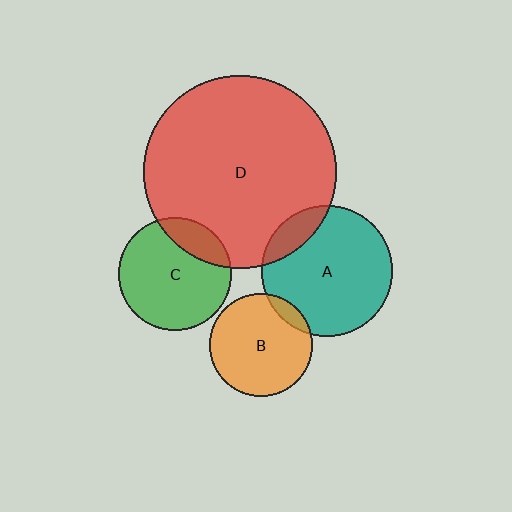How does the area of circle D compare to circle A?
Approximately 2.2 times.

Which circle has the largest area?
Circle D (red).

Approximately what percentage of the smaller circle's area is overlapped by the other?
Approximately 10%.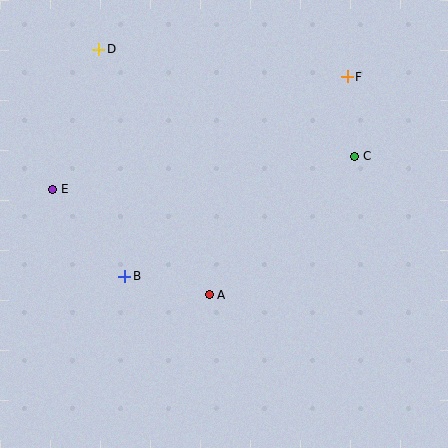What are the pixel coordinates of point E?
Point E is at (53, 189).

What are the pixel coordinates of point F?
Point F is at (347, 77).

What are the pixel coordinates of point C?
Point C is at (355, 156).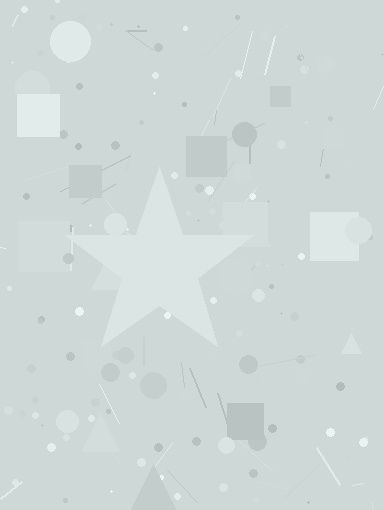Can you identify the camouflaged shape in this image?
The camouflaged shape is a star.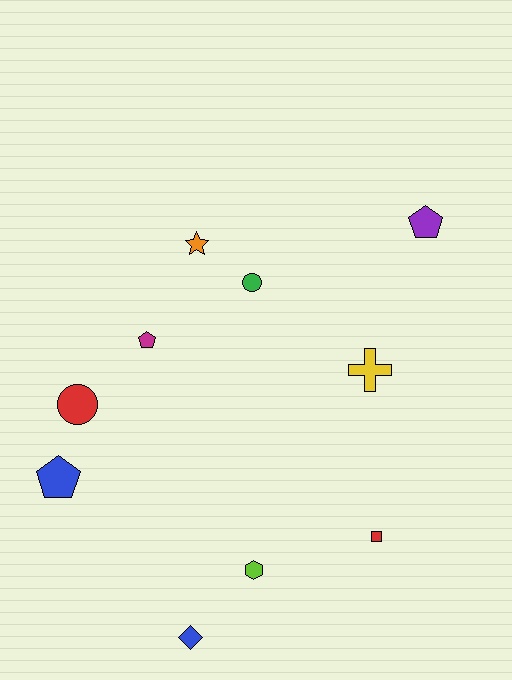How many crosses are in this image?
There is 1 cross.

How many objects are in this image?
There are 10 objects.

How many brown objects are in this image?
There are no brown objects.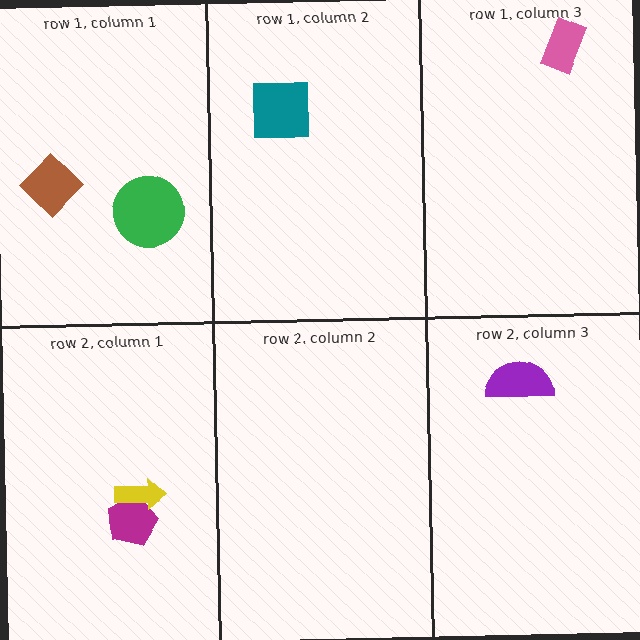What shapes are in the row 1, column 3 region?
The pink rectangle.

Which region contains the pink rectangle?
The row 1, column 3 region.